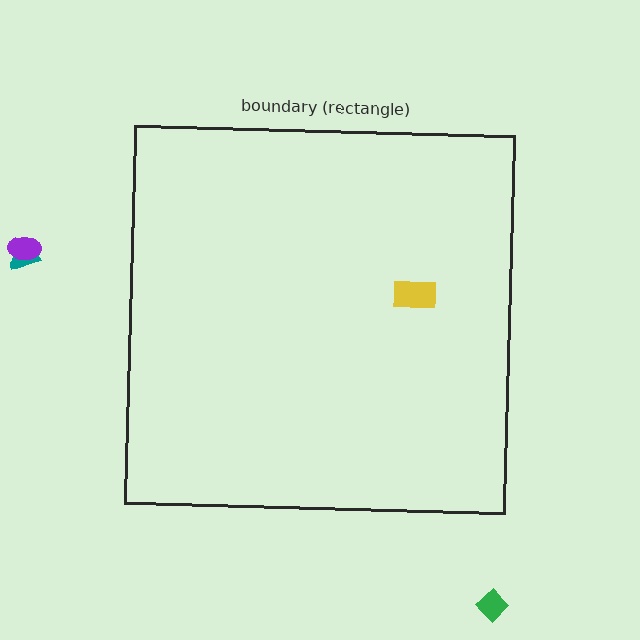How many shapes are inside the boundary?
1 inside, 3 outside.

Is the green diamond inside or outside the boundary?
Outside.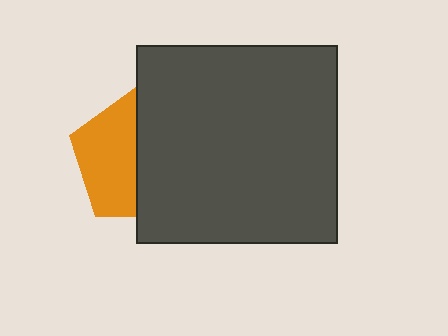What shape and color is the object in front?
The object in front is a dark gray rectangle.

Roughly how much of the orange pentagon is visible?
About half of it is visible (roughly 47%).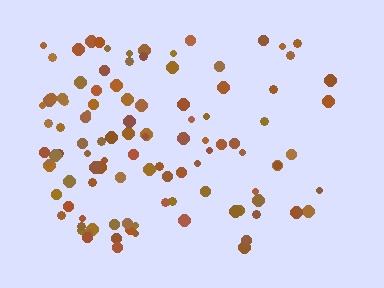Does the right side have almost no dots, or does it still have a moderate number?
Still a moderate number, just noticeably fewer than the left.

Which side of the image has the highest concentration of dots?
The left.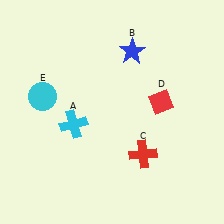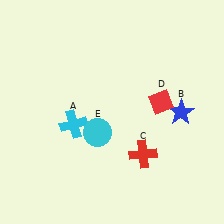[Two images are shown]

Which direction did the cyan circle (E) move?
The cyan circle (E) moved right.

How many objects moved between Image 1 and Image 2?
2 objects moved between the two images.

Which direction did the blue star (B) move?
The blue star (B) moved down.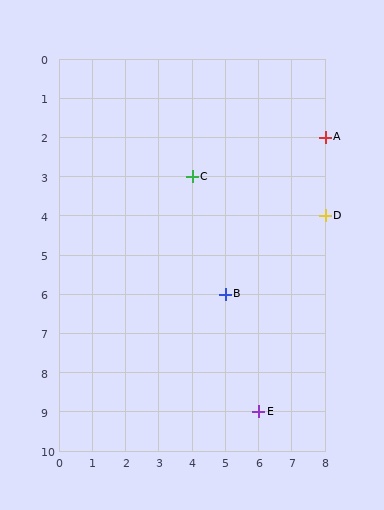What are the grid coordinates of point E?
Point E is at grid coordinates (6, 9).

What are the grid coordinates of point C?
Point C is at grid coordinates (4, 3).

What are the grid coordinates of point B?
Point B is at grid coordinates (5, 6).